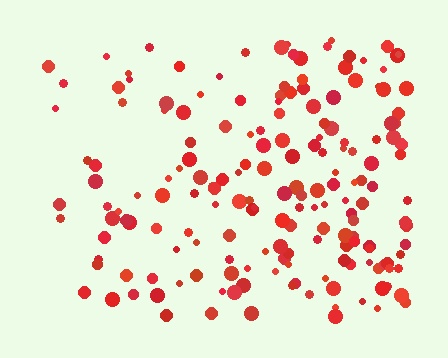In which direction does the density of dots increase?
From left to right, with the right side densest.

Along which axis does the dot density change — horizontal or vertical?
Horizontal.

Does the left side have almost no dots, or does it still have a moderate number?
Still a moderate number, just noticeably fewer than the right.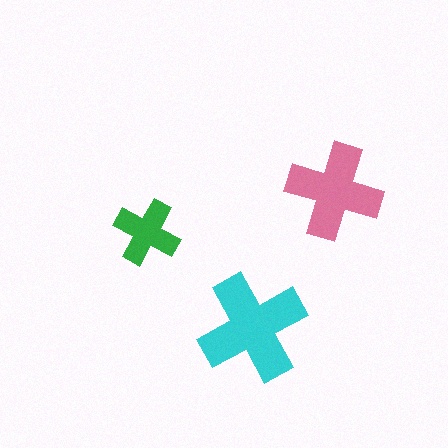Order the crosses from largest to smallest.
the cyan one, the pink one, the green one.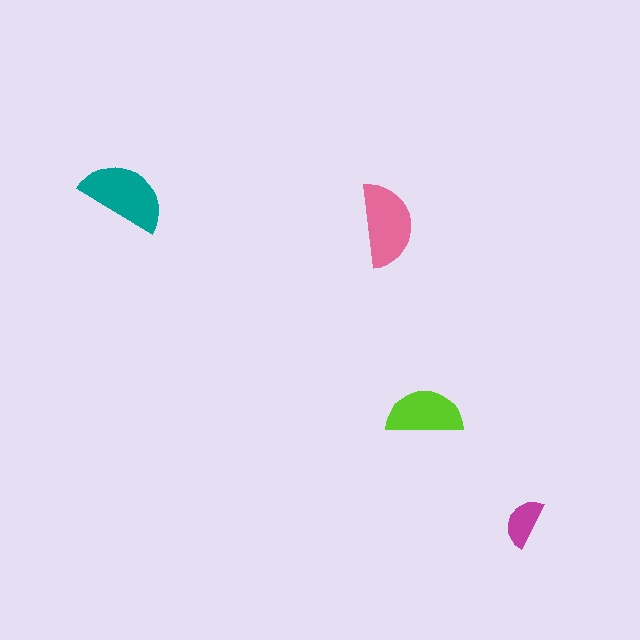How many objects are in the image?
There are 4 objects in the image.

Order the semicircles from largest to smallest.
the teal one, the pink one, the lime one, the magenta one.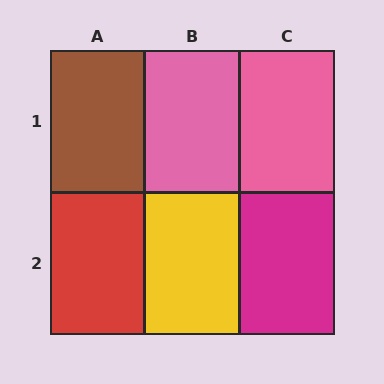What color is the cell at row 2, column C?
Magenta.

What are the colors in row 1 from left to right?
Brown, pink, pink.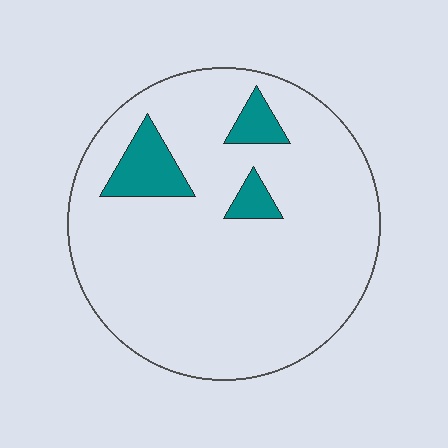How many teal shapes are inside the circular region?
3.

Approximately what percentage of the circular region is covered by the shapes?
Approximately 10%.